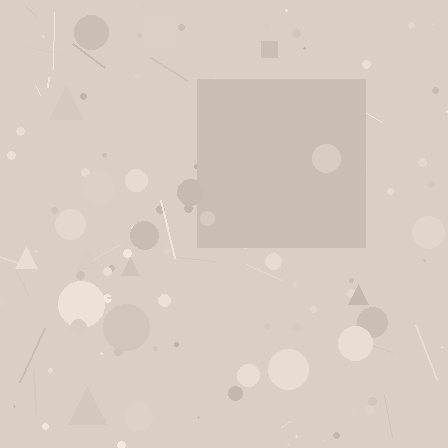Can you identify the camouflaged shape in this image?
The camouflaged shape is a square.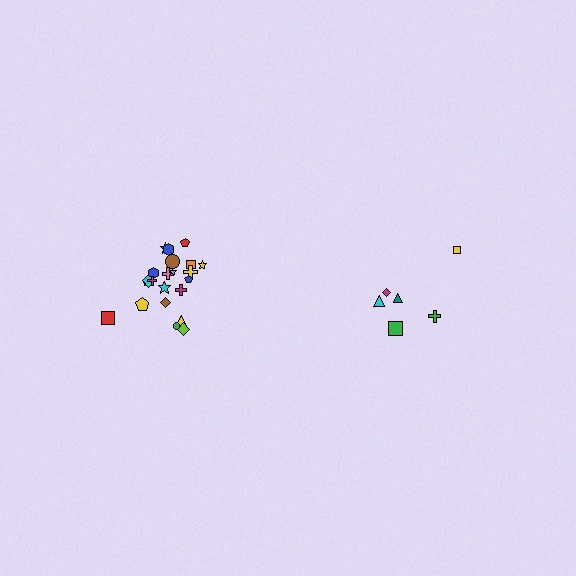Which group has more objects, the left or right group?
The left group.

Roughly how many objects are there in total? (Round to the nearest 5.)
Roughly 30 objects in total.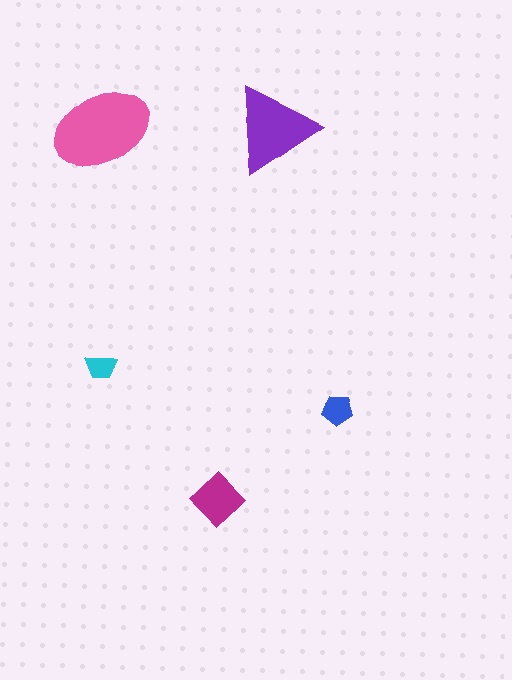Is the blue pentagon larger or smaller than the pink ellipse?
Smaller.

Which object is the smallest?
The cyan trapezoid.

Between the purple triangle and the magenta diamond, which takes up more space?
The purple triangle.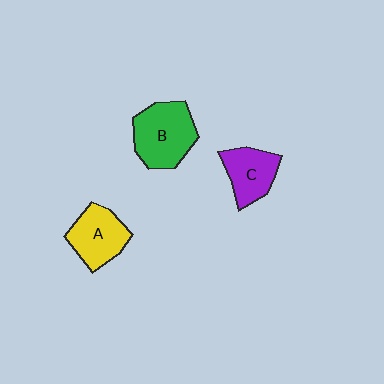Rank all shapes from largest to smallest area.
From largest to smallest: B (green), A (yellow), C (purple).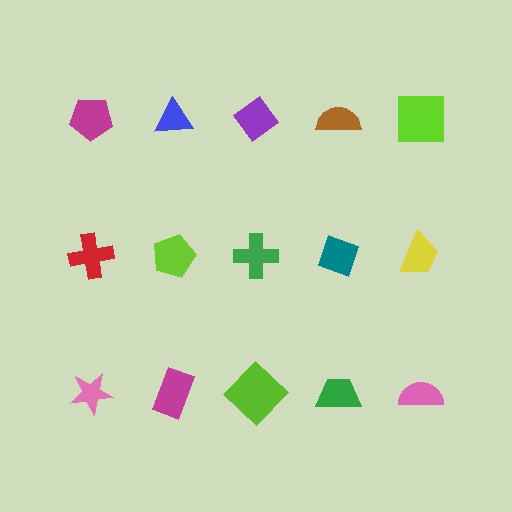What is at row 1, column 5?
A lime square.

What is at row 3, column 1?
A pink star.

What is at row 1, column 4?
A brown semicircle.